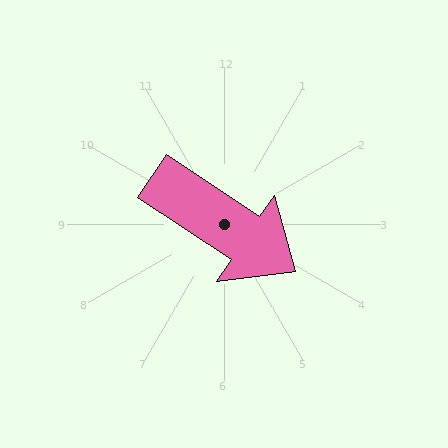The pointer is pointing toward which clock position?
Roughly 4 o'clock.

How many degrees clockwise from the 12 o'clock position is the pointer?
Approximately 124 degrees.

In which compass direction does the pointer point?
Southeast.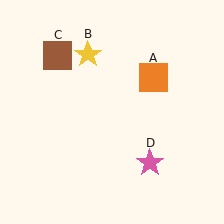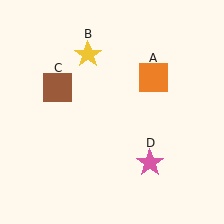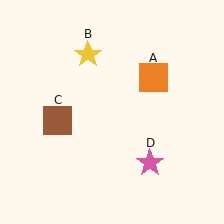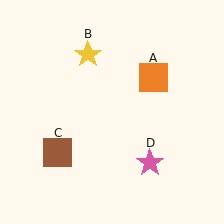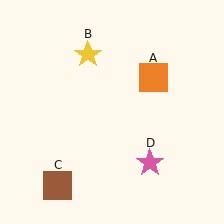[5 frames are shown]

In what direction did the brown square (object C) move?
The brown square (object C) moved down.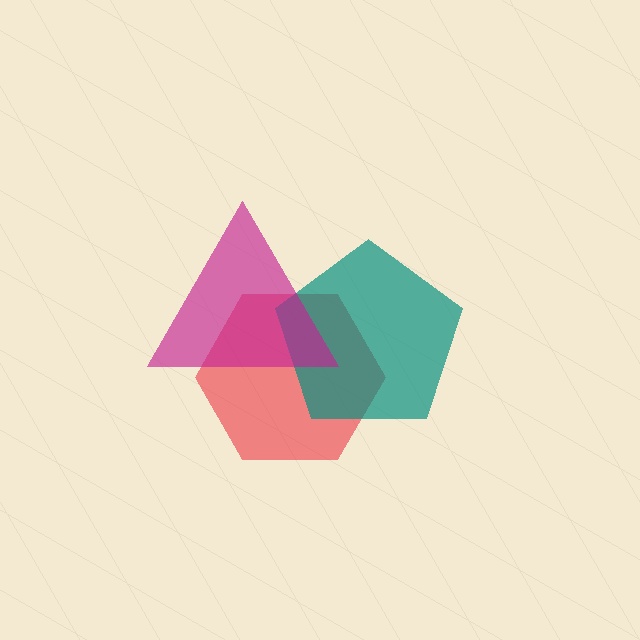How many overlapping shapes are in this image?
There are 3 overlapping shapes in the image.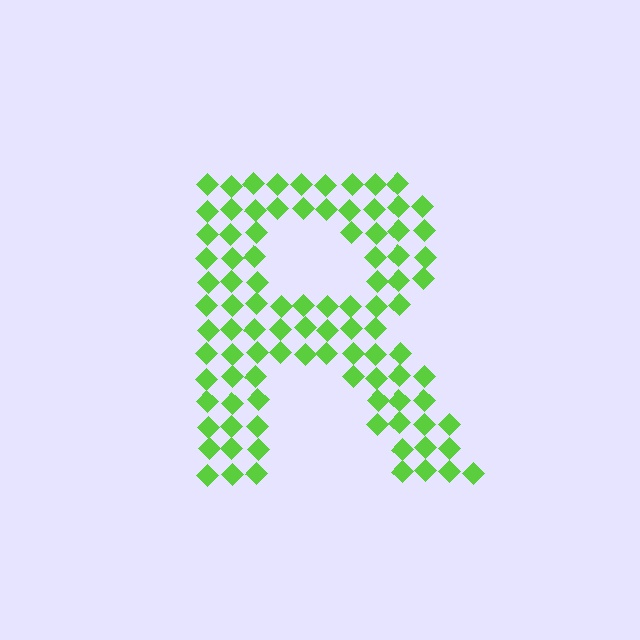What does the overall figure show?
The overall figure shows the letter R.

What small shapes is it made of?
It is made of small diamonds.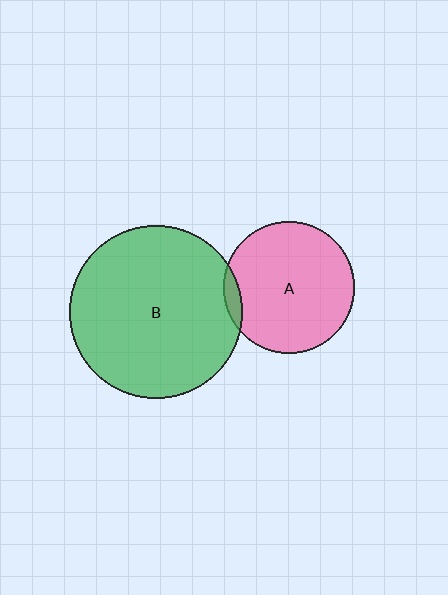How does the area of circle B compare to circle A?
Approximately 1.7 times.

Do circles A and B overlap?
Yes.